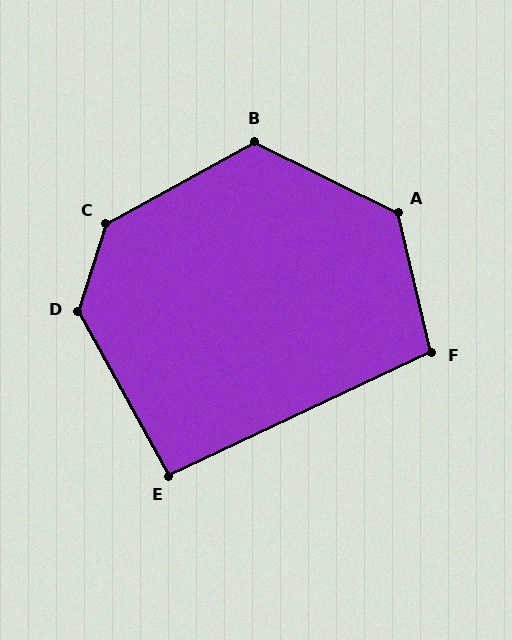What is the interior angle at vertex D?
Approximately 133 degrees (obtuse).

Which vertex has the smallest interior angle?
E, at approximately 94 degrees.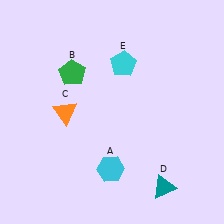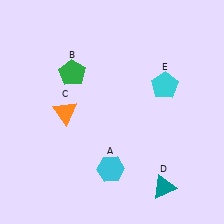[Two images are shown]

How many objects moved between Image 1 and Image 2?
1 object moved between the two images.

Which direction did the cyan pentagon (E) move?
The cyan pentagon (E) moved right.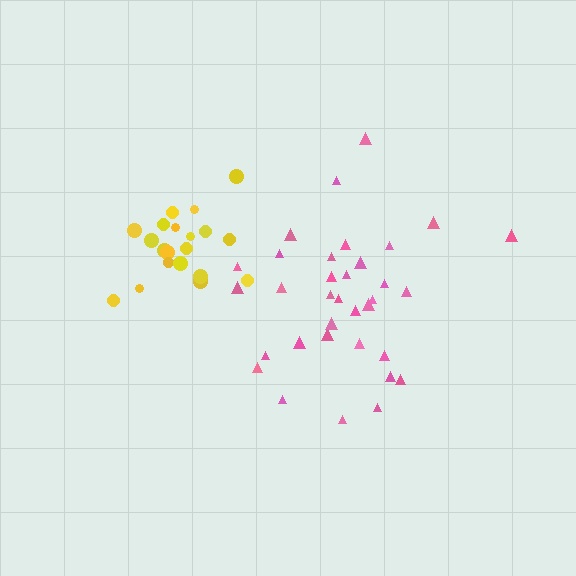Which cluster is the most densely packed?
Yellow.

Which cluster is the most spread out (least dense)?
Pink.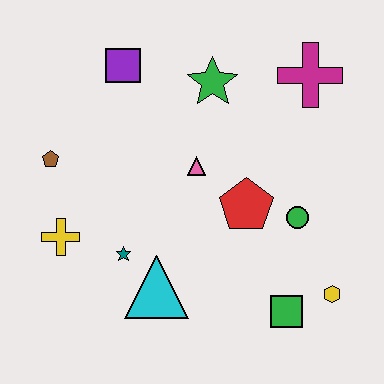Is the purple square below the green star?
No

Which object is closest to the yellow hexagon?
The green square is closest to the yellow hexagon.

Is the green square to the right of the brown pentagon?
Yes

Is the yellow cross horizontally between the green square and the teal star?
No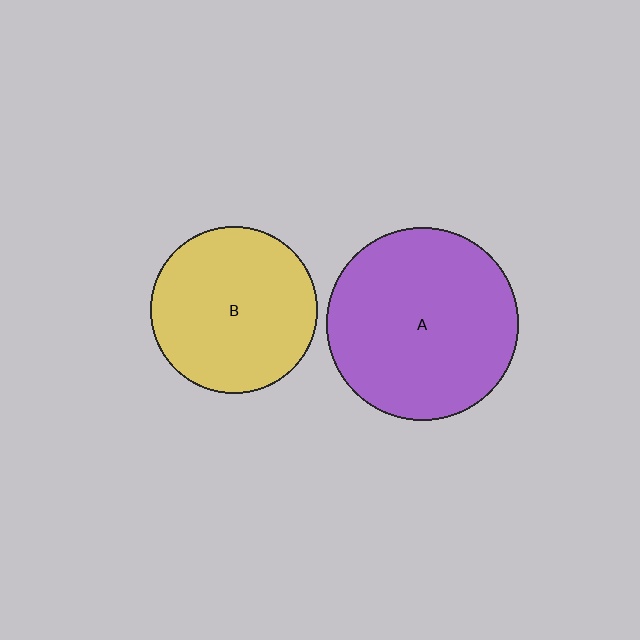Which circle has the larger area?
Circle A (purple).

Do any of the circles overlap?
No, none of the circles overlap.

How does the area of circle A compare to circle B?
Approximately 1.3 times.